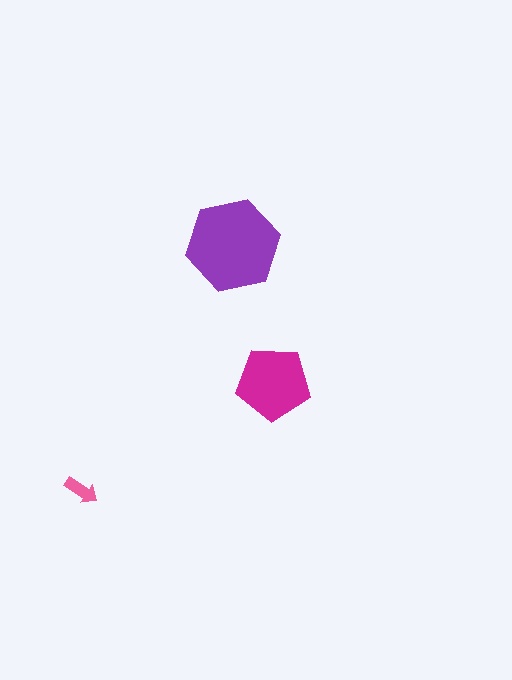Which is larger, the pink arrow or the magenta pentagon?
The magenta pentagon.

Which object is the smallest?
The pink arrow.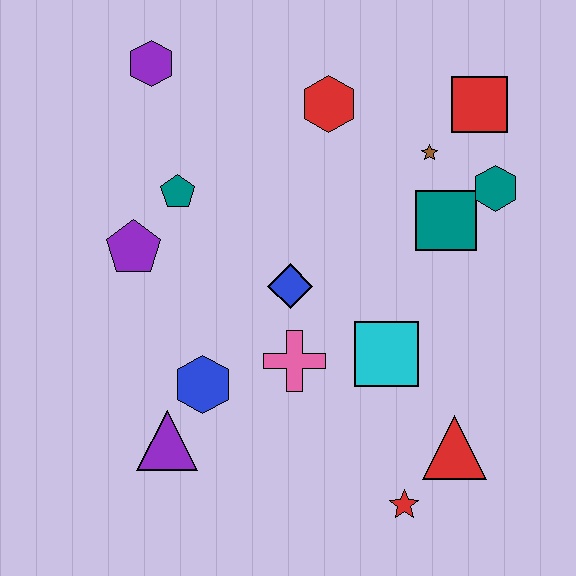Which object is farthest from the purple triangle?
The red square is farthest from the purple triangle.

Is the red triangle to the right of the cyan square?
Yes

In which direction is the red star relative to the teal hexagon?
The red star is below the teal hexagon.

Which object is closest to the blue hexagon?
The purple triangle is closest to the blue hexagon.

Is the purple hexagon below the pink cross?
No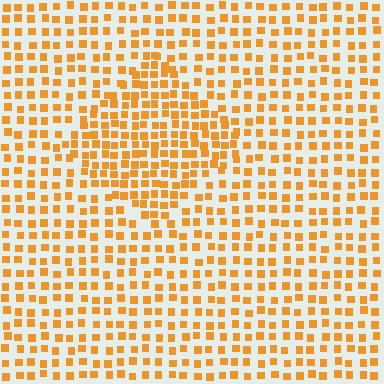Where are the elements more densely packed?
The elements are more densely packed inside the diamond boundary.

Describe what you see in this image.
The image contains small orange elements arranged at two different densities. A diamond-shaped region is visible where the elements are more densely packed than the surrounding area.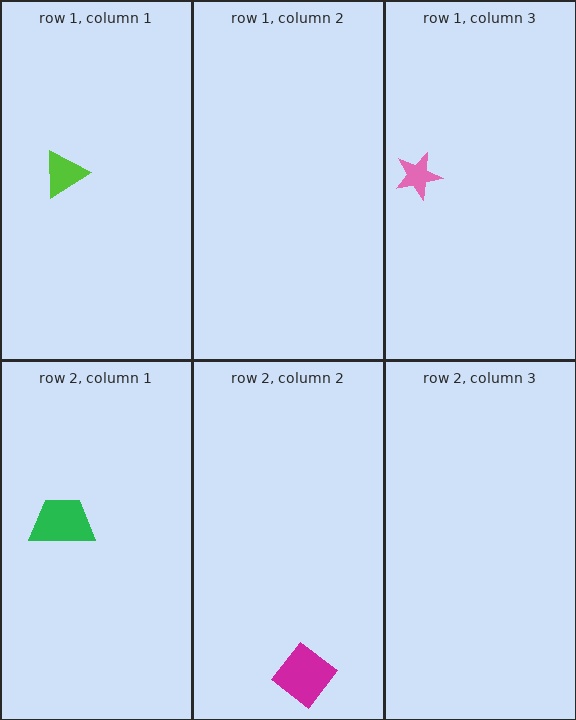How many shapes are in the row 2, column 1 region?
1.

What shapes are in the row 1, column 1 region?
The lime triangle.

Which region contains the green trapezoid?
The row 2, column 1 region.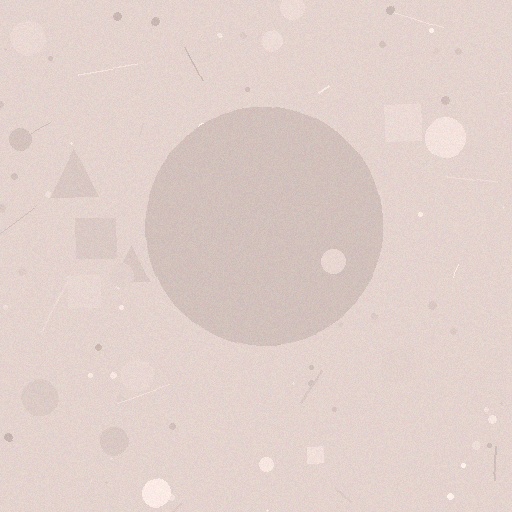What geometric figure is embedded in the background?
A circle is embedded in the background.